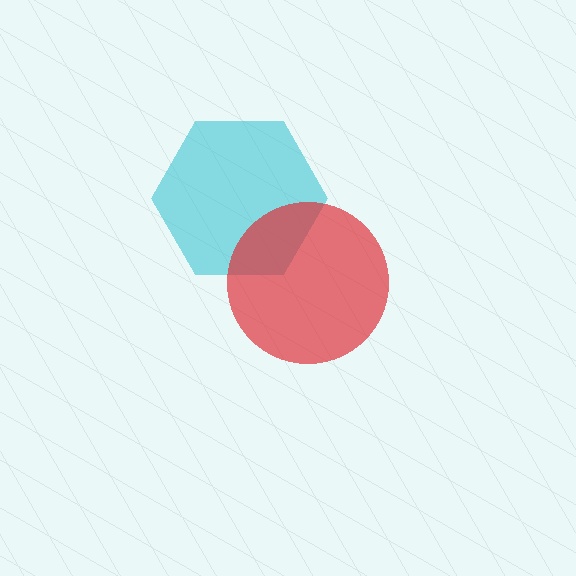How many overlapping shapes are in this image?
There are 2 overlapping shapes in the image.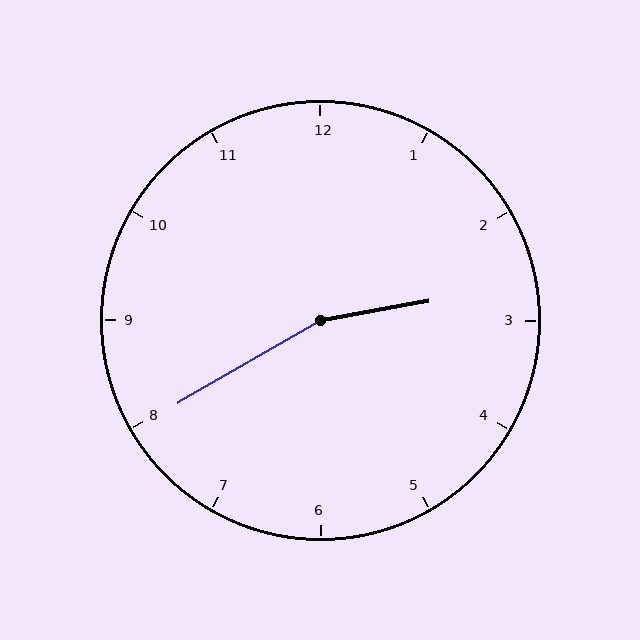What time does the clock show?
2:40.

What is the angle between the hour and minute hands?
Approximately 160 degrees.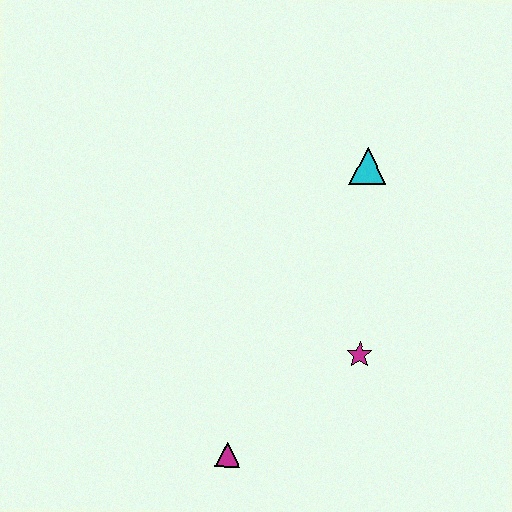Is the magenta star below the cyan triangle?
Yes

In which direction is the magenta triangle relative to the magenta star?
The magenta triangle is to the left of the magenta star.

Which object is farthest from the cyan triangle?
The magenta triangle is farthest from the cyan triangle.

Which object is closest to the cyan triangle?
The magenta star is closest to the cyan triangle.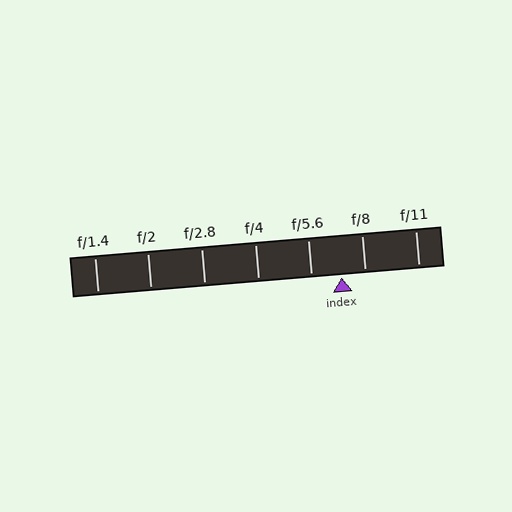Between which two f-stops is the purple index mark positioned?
The index mark is between f/5.6 and f/8.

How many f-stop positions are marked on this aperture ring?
There are 7 f-stop positions marked.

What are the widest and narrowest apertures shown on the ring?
The widest aperture shown is f/1.4 and the narrowest is f/11.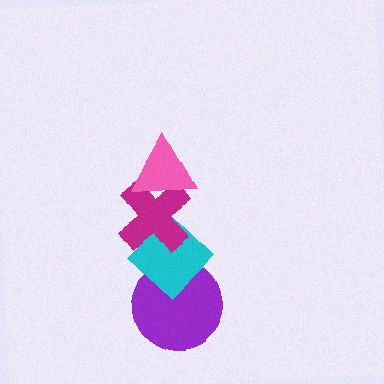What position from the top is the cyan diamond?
The cyan diamond is 3rd from the top.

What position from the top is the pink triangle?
The pink triangle is 1st from the top.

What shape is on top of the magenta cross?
The pink triangle is on top of the magenta cross.